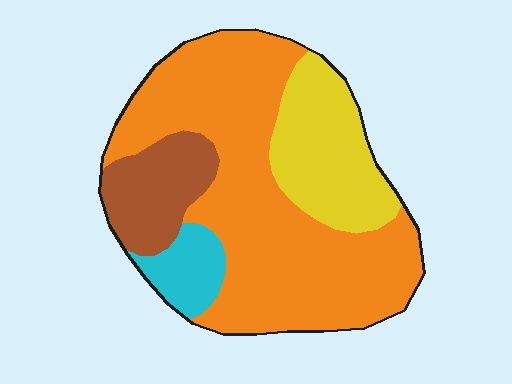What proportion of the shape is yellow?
Yellow covers about 20% of the shape.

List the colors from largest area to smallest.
From largest to smallest: orange, yellow, brown, cyan.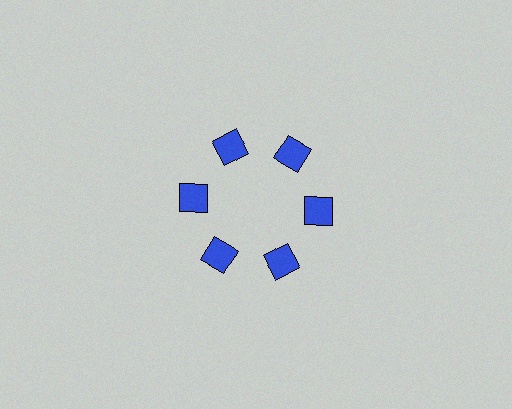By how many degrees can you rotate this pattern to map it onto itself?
The pattern maps onto itself every 60 degrees of rotation.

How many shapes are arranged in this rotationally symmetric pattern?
There are 6 shapes, arranged in 6 groups of 1.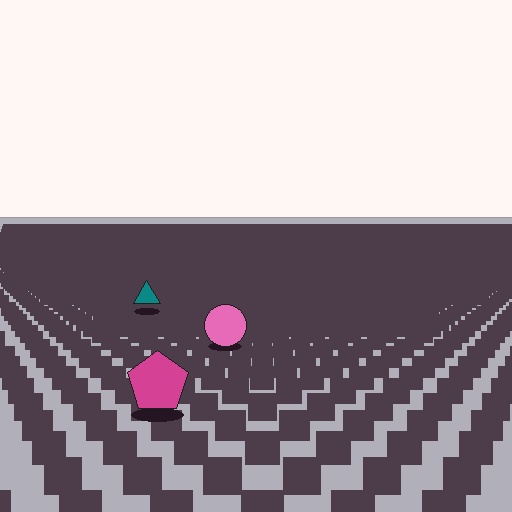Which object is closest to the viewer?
The magenta pentagon is closest. The texture marks near it are larger and more spread out.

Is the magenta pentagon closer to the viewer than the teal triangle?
Yes. The magenta pentagon is closer — you can tell from the texture gradient: the ground texture is coarser near it.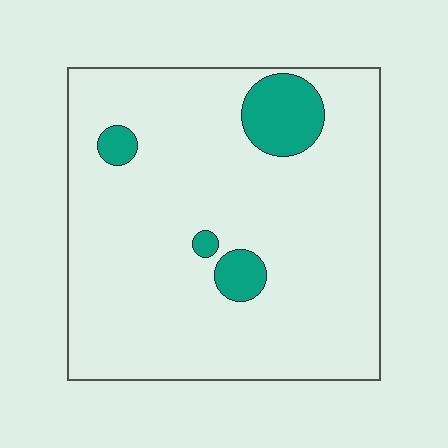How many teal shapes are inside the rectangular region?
4.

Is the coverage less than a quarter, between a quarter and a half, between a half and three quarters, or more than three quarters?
Less than a quarter.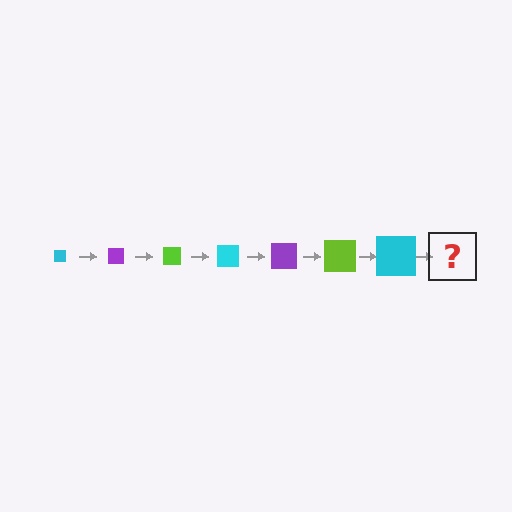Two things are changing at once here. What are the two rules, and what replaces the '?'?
The two rules are that the square grows larger each step and the color cycles through cyan, purple, and lime. The '?' should be a purple square, larger than the previous one.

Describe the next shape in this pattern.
It should be a purple square, larger than the previous one.